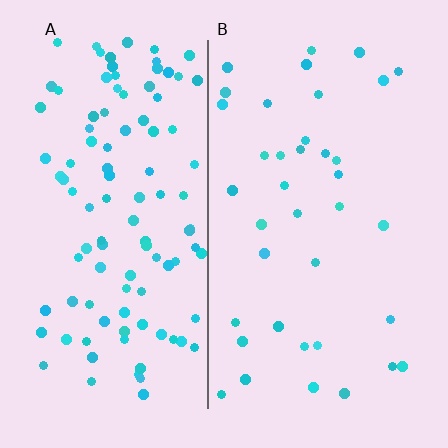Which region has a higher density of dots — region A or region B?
A (the left).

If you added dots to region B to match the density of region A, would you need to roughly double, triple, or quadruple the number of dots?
Approximately triple.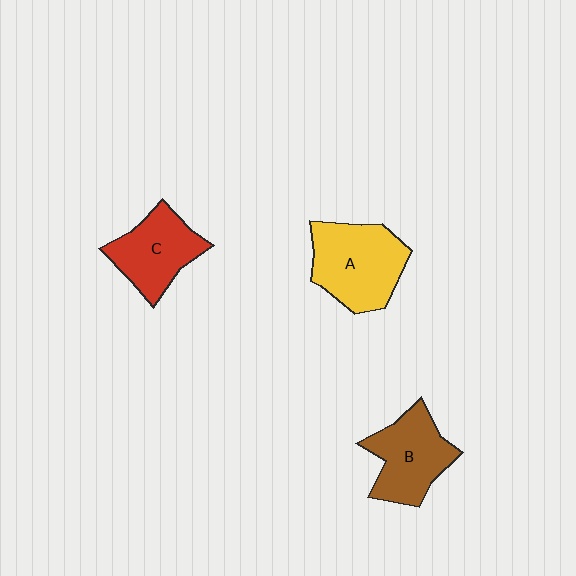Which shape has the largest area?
Shape A (yellow).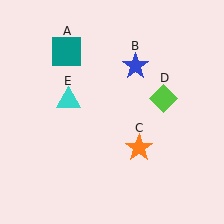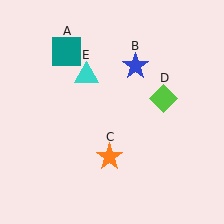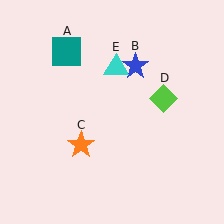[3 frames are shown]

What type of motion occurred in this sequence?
The orange star (object C), cyan triangle (object E) rotated clockwise around the center of the scene.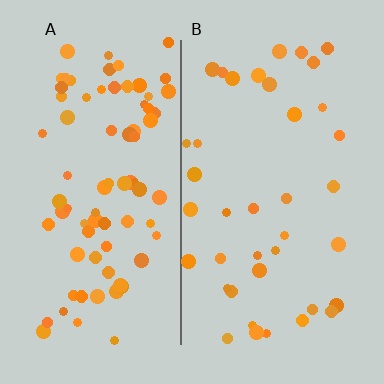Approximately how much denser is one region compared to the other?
Approximately 2.0× — region A over region B.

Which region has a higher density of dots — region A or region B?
A (the left).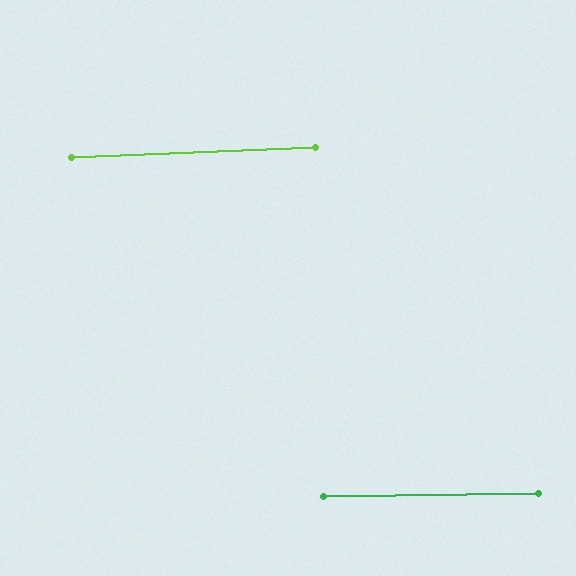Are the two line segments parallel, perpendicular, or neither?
Parallel — their directions differ by only 1.4°.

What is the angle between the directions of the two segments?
Approximately 1 degree.